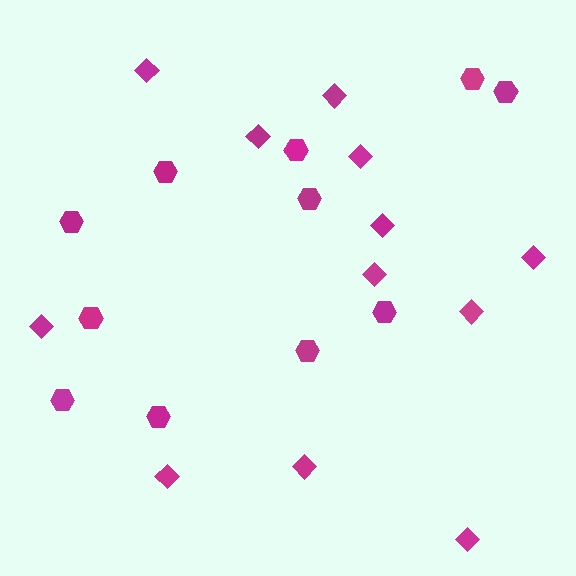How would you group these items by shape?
There are 2 groups: one group of hexagons (11) and one group of diamonds (12).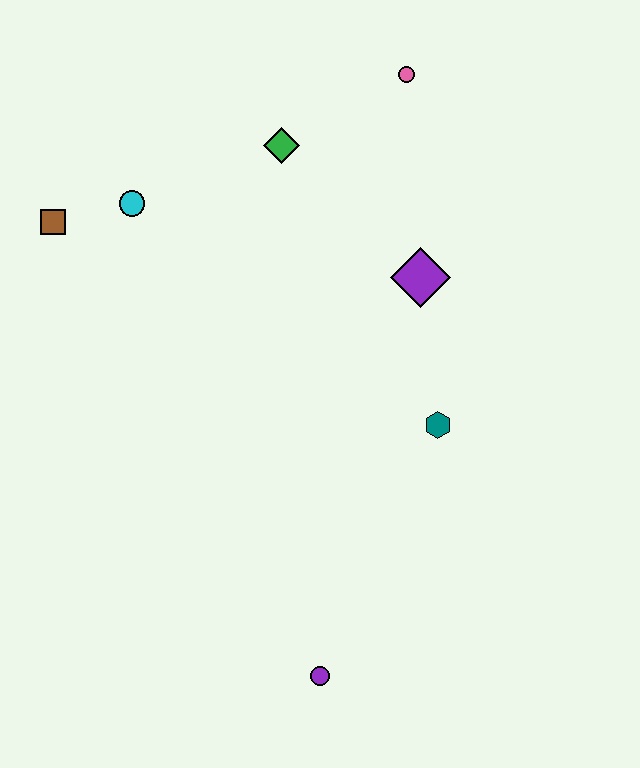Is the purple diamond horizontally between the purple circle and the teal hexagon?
Yes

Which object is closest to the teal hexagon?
The purple diamond is closest to the teal hexagon.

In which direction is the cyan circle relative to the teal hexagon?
The cyan circle is to the left of the teal hexagon.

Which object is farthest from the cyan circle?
The purple circle is farthest from the cyan circle.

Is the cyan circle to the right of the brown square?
Yes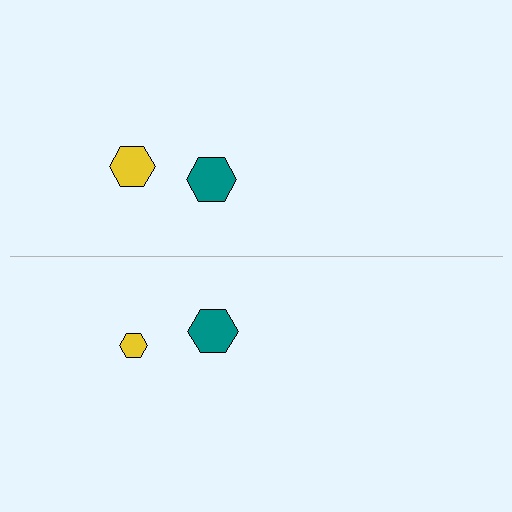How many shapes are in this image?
There are 4 shapes in this image.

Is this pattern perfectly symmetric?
No, the pattern is not perfectly symmetric. The yellow hexagon on the bottom side has a different size than its mirror counterpart.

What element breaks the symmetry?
The yellow hexagon on the bottom side has a different size than its mirror counterpart.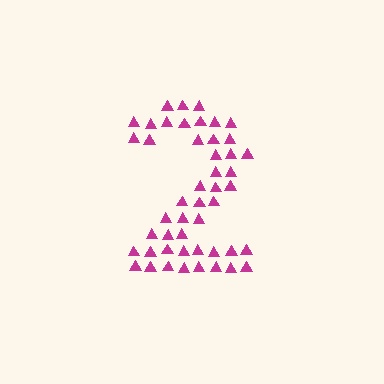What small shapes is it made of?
It is made of small triangles.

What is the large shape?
The large shape is the digit 2.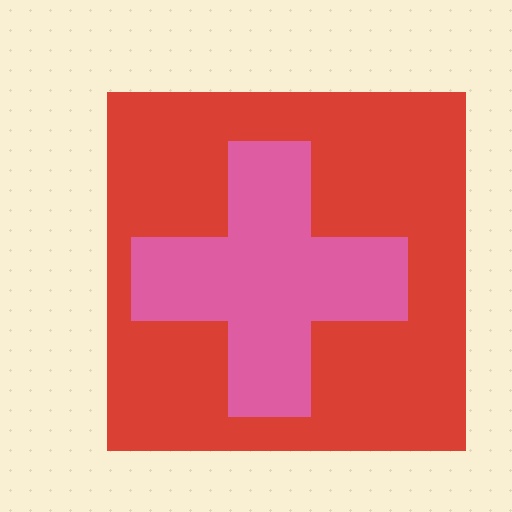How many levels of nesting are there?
2.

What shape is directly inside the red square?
The pink cross.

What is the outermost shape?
The red square.